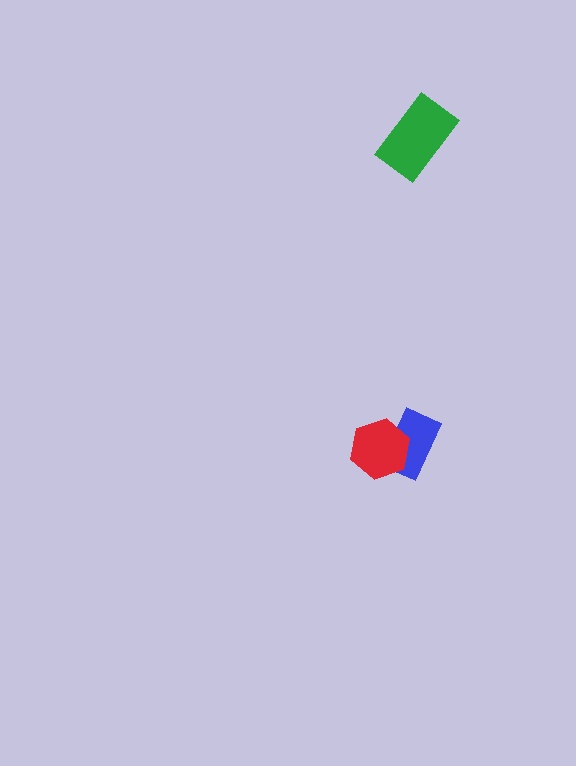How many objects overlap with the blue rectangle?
1 object overlaps with the blue rectangle.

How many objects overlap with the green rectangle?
0 objects overlap with the green rectangle.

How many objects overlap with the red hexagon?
1 object overlaps with the red hexagon.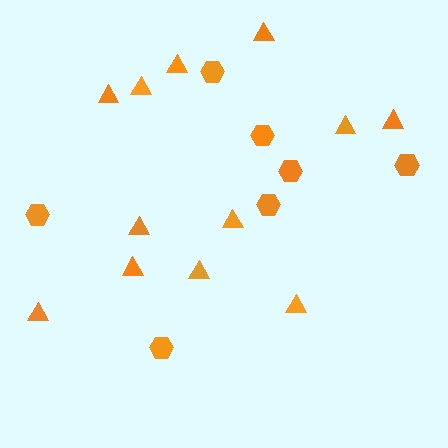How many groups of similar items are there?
There are 2 groups: one group of hexagons (7) and one group of triangles (12).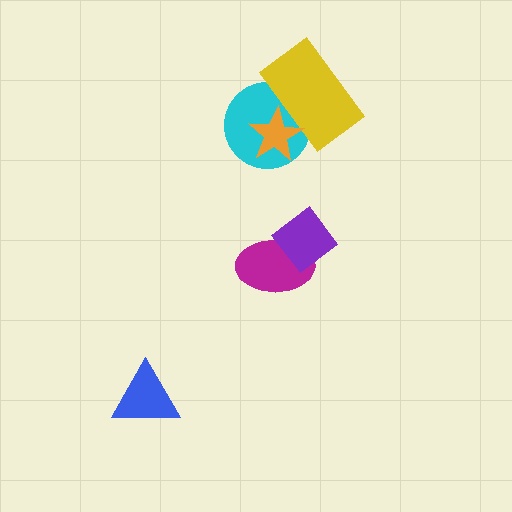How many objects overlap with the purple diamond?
1 object overlaps with the purple diamond.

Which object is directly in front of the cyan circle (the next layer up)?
The yellow rectangle is directly in front of the cyan circle.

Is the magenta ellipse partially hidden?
Yes, it is partially covered by another shape.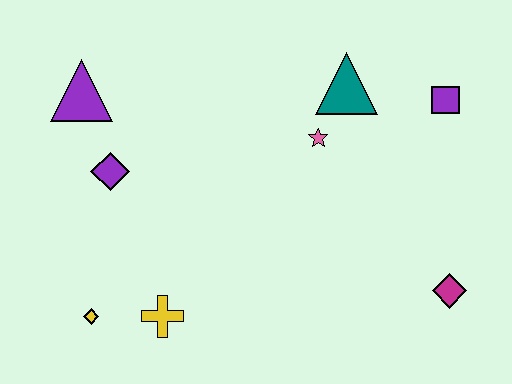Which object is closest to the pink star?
The teal triangle is closest to the pink star.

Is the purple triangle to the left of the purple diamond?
Yes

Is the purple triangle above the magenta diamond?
Yes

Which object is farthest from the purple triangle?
The magenta diamond is farthest from the purple triangle.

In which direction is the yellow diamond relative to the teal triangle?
The yellow diamond is to the left of the teal triangle.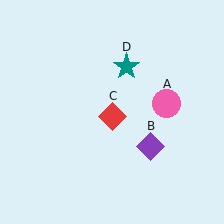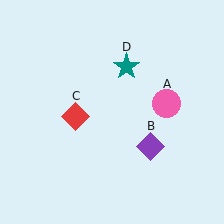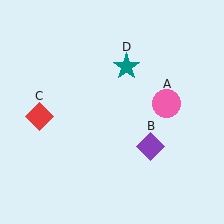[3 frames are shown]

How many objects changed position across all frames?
1 object changed position: red diamond (object C).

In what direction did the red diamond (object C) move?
The red diamond (object C) moved left.